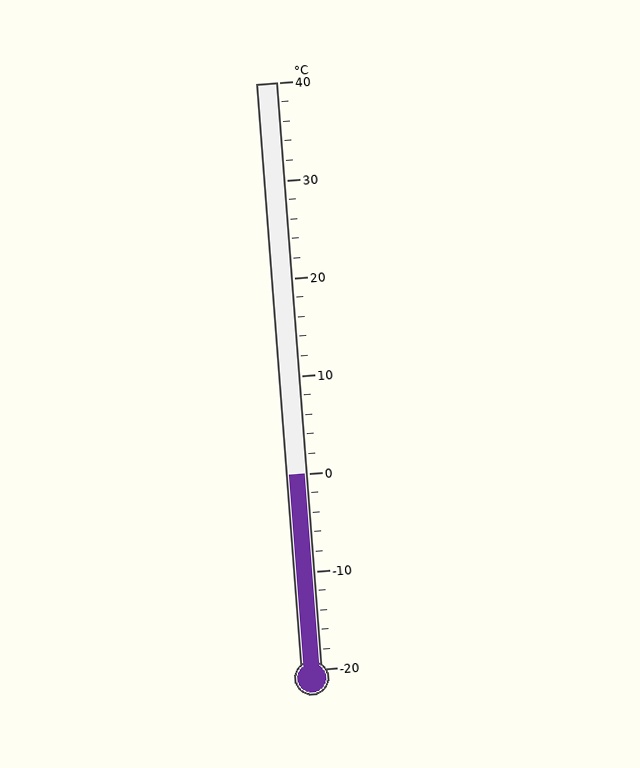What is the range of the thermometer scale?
The thermometer scale ranges from -20°C to 40°C.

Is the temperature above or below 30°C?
The temperature is below 30°C.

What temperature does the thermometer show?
The thermometer shows approximately 0°C.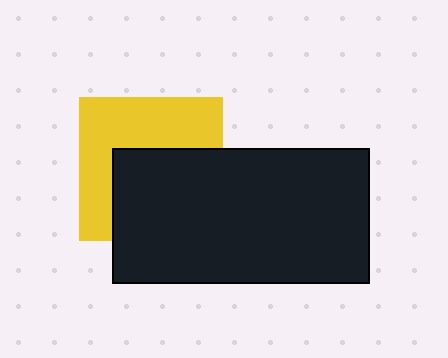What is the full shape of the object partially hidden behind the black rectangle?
The partially hidden object is a yellow square.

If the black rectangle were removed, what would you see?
You would see the complete yellow square.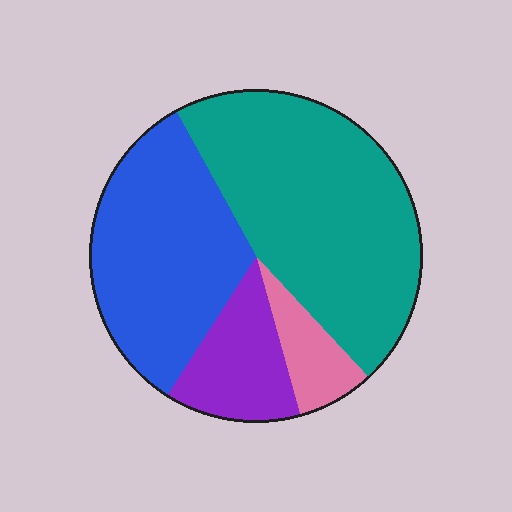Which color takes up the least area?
Pink, at roughly 10%.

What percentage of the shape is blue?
Blue covers roughly 35% of the shape.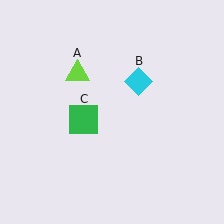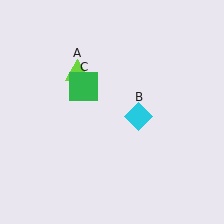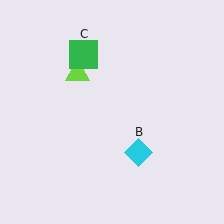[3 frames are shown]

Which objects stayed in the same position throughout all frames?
Lime triangle (object A) remained stationary.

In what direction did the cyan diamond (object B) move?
The cyan diamond (object B) moved down.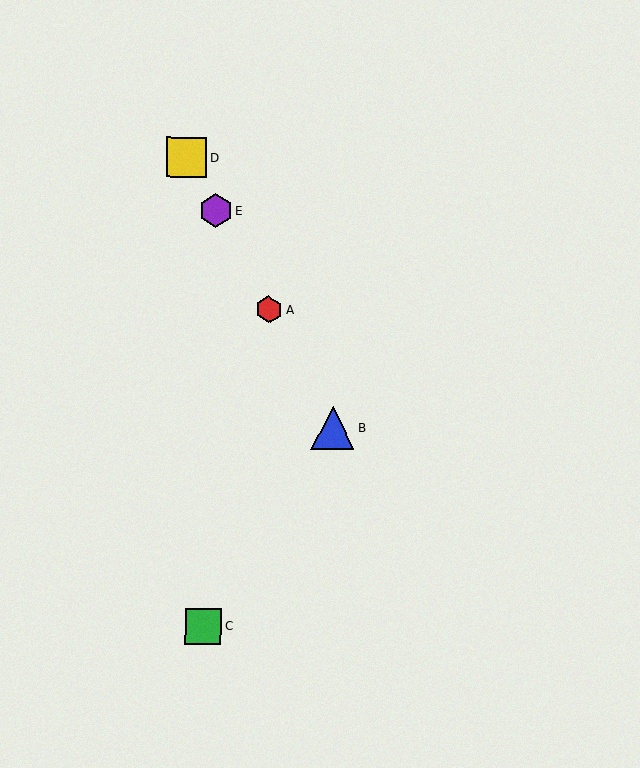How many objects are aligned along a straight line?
4 objects (A, B, D, E) are aligned along a straight line.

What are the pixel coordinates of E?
Object E is at (215, 211).